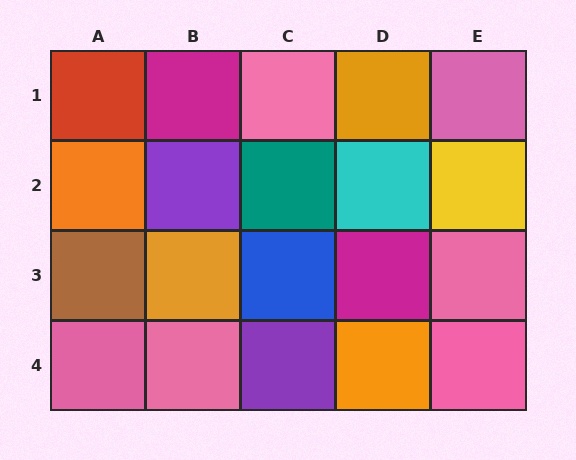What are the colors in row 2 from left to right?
Orange, purple, teal, cyan, yellow.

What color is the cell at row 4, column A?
Pink.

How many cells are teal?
1 cell is teal.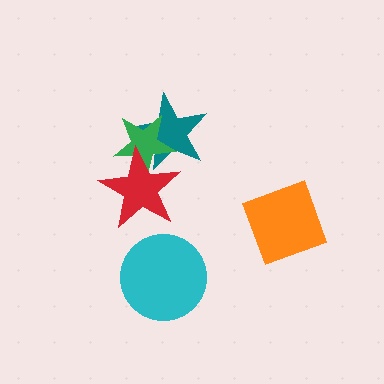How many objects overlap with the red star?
2 objects overlap with the red star.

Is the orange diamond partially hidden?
No, no other shape covers it.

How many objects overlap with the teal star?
2 objects overlap with the teal star.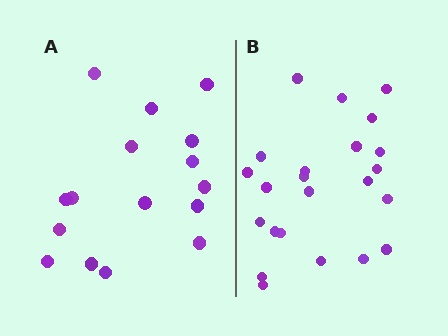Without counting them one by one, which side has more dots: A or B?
Region B (the right region) has more dots.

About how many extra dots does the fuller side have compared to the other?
Region B has roughly 8 or so more dots than region A.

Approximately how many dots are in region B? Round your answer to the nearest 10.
About 20 dots. (The exact count is 23, which rounds to 20.)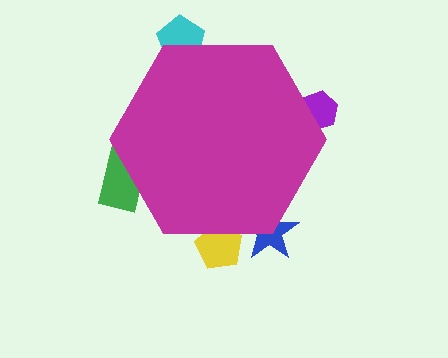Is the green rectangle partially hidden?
Yes, the green rectangle is partially hidden behind the magenta hexagon.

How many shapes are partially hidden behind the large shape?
5 shapes are partially hidden.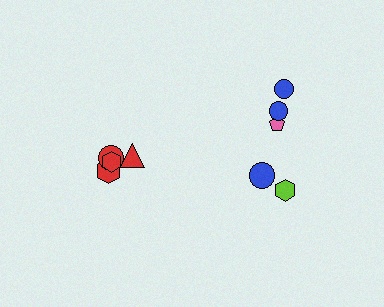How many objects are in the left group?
There are 4 objects.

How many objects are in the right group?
There are 6 objects.